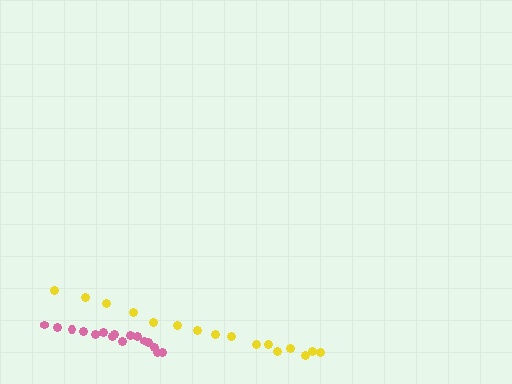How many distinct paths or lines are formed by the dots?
There are 2 distinct paths.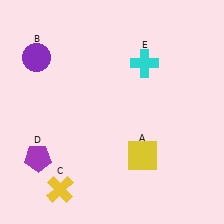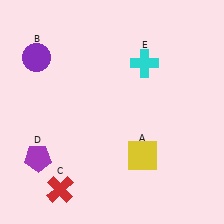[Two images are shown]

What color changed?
The cross (C) changed from yellow in Image 1 to red in Image 2.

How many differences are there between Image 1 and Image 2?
There is 1 difference between the two images.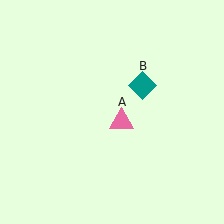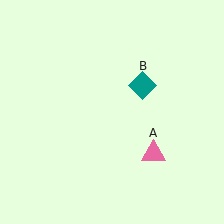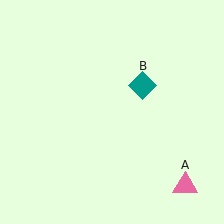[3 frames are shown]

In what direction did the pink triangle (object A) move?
The pink triangle (object A) moved down and to the right.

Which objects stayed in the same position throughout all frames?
Teal diamond (object B) remained stationary.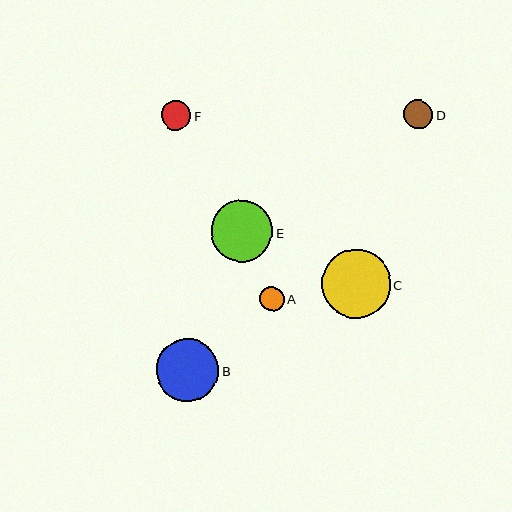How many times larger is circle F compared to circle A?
Circle F is approximately 1.2 times the size of circle A.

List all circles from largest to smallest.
From largest to smallest: C, B, E, F, D, A.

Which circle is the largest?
Circle C is the largest with a size of approximately 69 pixels.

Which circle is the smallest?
Circle A is the smallest with a size of approximately 24 pixels.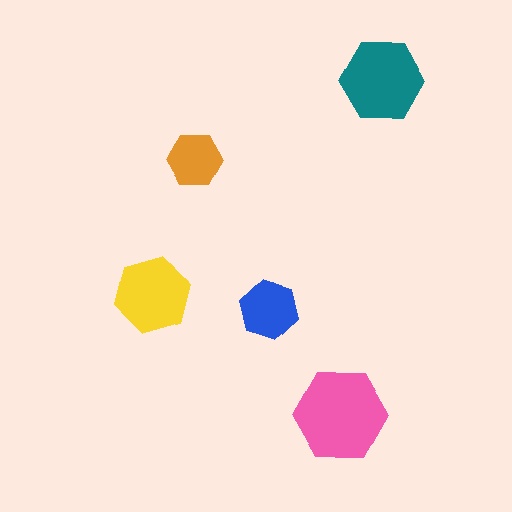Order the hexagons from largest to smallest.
the pink one, the teal one, the yellow one, the blue one, the orange one.